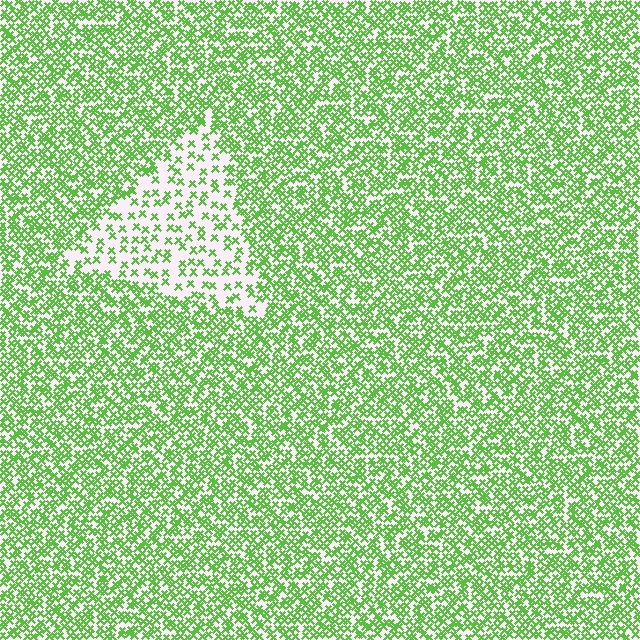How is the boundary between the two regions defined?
The boundary is defined by a change in element density (approximately 2.5x ratio). All elements are the same color, size, and shape.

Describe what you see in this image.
The image contains small lime elements arranged at two different densities. A triangle-shaped region is visible where the elements are less densely packed than the surrounding area.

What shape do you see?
I see a triangle.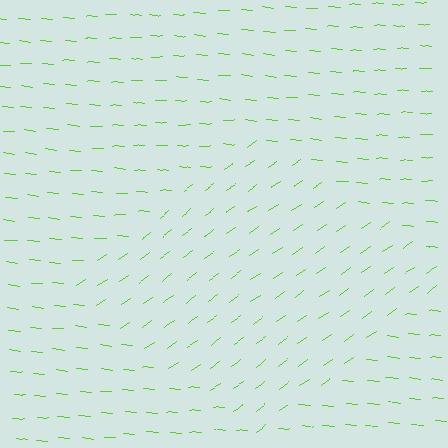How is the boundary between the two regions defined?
The boundary is defined purely by a change in line orientation (approximately 40 degrees difference). All lines are the same color and thickness.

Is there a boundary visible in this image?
Yes, there is a texture boundary formed by a change in line orientation.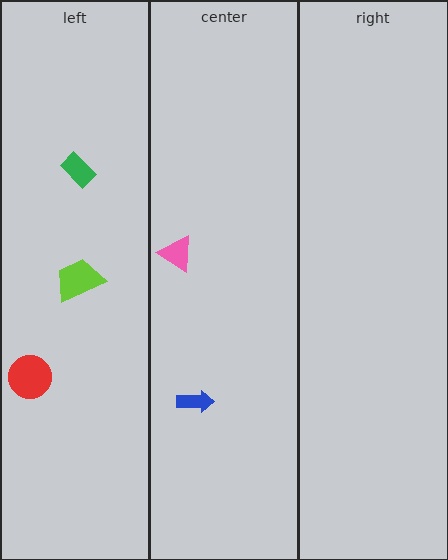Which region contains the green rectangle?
The left region.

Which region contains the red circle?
The left region.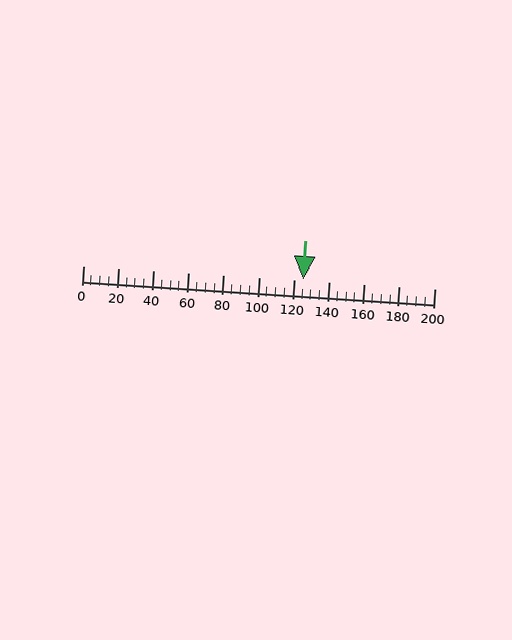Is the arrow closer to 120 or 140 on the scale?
The arrow is closer to 120.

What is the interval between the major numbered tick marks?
The major tick marks are spaced 20 units apart.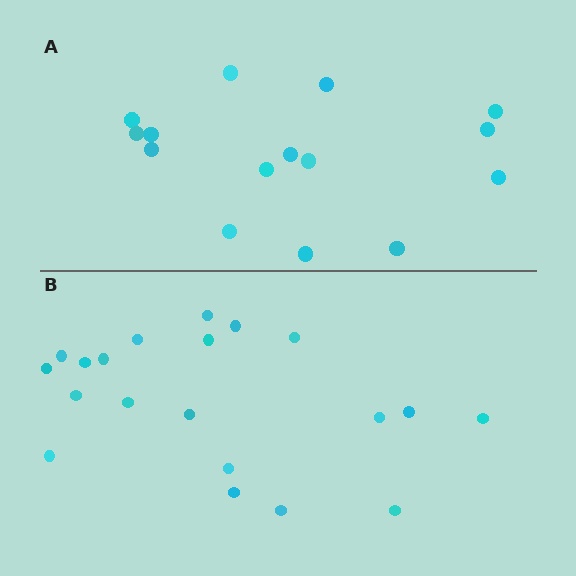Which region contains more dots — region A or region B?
Region B (the bottom region) has more dots.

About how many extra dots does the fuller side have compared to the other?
Region B has about 5 more dots than region A.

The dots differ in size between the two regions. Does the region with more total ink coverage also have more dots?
No. Region A has more total ink coverage because its dots are larger, but region B actually contains more individual dots. Total area can be misleading — the number of items is what matters here.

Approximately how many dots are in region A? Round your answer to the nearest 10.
About 20 dots. (The exact count is 15, which rounds to 20.)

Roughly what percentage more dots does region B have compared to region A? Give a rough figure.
About 35% more.